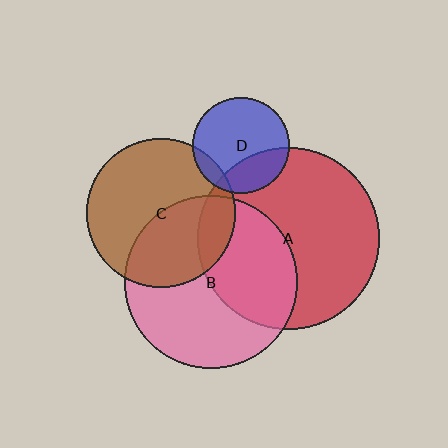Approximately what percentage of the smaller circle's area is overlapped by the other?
Approximately 10%.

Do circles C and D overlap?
Yes.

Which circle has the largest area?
Circle A (red).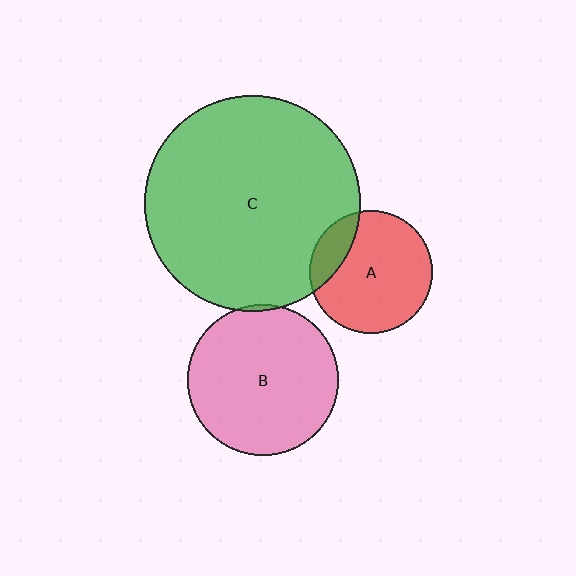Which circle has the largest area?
Circle C (green).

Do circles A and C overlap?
Yes.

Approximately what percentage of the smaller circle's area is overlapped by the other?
Approximately 15%.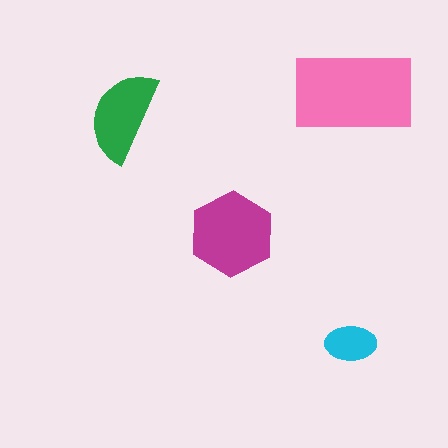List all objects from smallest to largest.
The cyan ellipse, the green semicircle, the magenta hexagon, the pink rectangle.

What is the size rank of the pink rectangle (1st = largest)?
1st.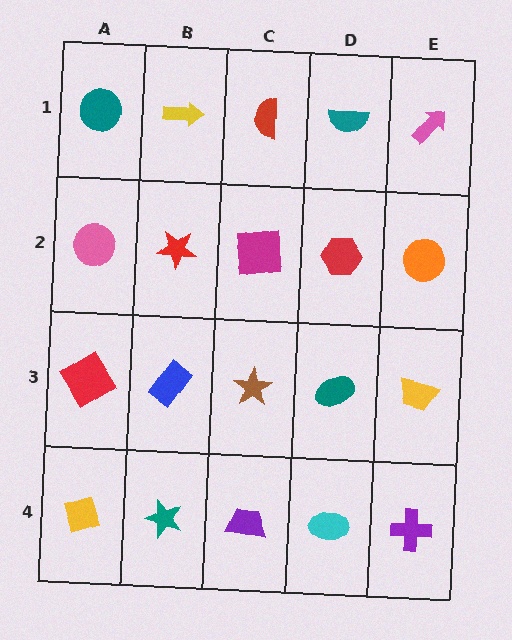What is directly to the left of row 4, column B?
A yellow diamond.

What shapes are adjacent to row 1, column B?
A red star (row 2, column B), a teal circle (row 1, column A), a red semicircle (row 1, column C).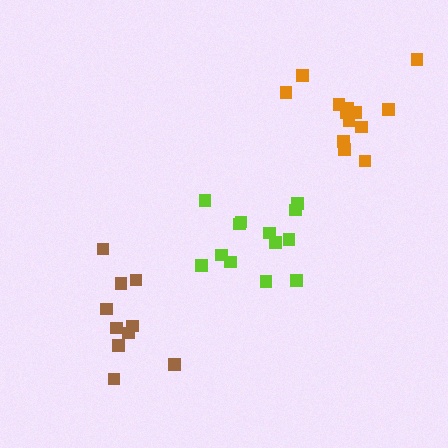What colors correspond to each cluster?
The clusters are colored: lime, brown, orange.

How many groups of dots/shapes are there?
There are 3 groups.